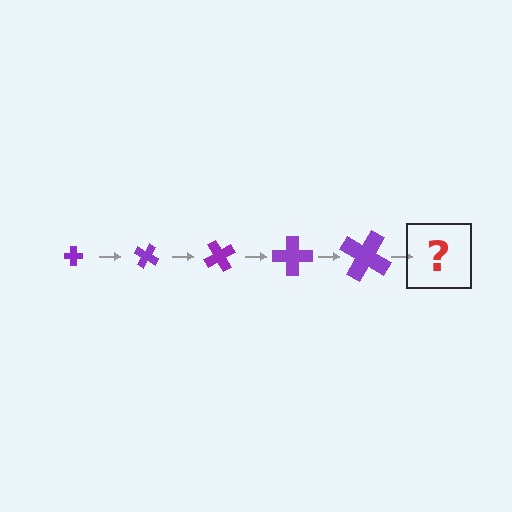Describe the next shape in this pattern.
It should be a cross, larger than the previous one and rotated 150 degrees from the start.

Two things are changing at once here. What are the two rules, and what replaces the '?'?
The two rules are that the cross grows larger each step and it rotates 30 degrees each step. The '?' should be a cross, larger than the previous one and rotated 150 degrees from the start.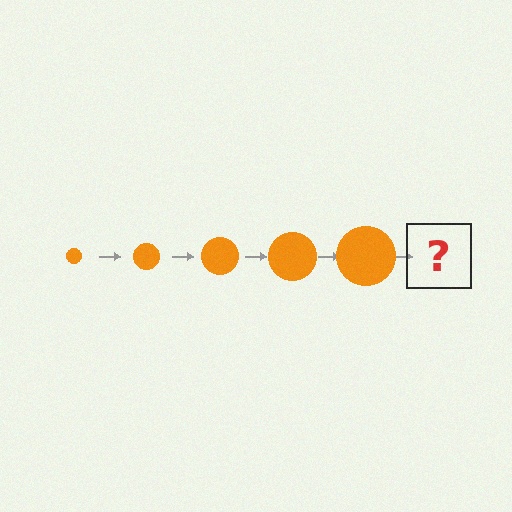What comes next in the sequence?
The next element should be an orange circle, larger than the previous one.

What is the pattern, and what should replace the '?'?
The pattern is that the circle gets progressively larger each step. The '?' should be an orange circle, larger than the previous one.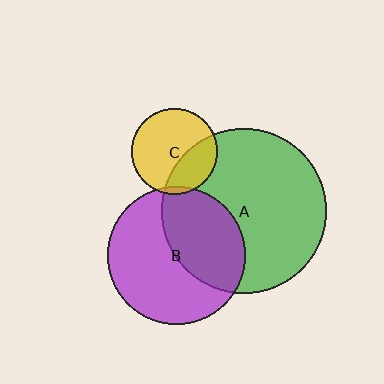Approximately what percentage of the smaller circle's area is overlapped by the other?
Approximately 5%.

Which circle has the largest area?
Circle A (green).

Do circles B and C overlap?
Yes.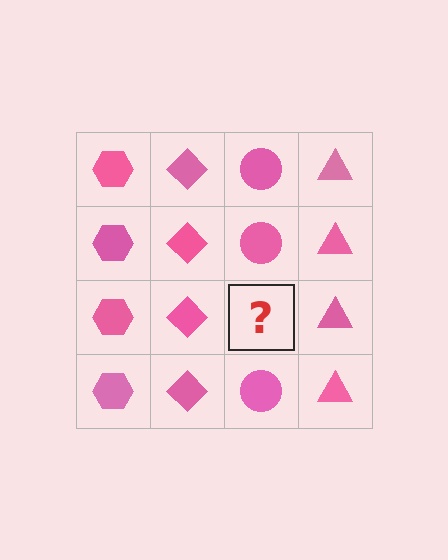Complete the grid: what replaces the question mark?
The question mark should be replaced with a pink circle.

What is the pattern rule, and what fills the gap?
The rule is that each column has a consistent shape. The gap should be filled with a pink circle.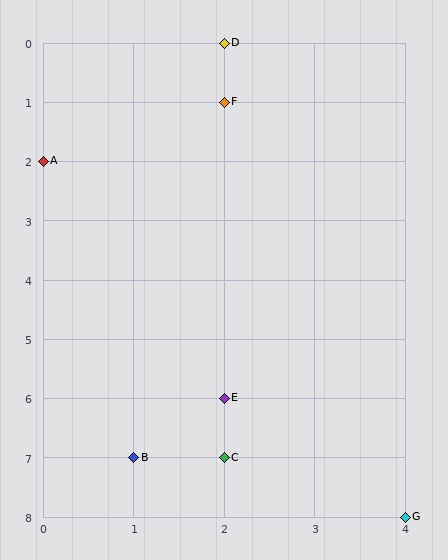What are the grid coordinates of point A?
Point A is at grid coordinates (0, 2).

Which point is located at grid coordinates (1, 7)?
Point B is at (1, 7).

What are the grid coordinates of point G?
Point G is at grid coordinates (4, 8).